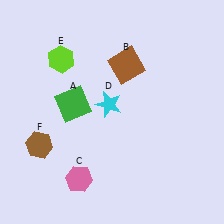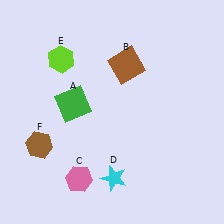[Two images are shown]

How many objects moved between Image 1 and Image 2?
1 object moved between the two images.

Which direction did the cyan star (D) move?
The cyan star (D) moved down.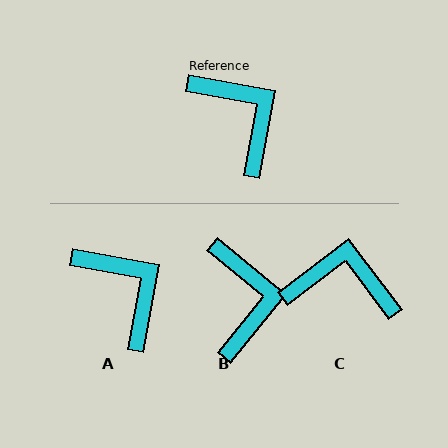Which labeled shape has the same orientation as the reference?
A.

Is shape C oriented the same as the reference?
No, it is off by about 47 degrees.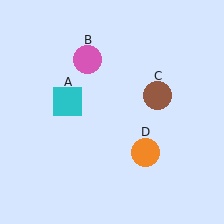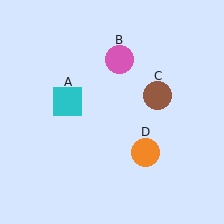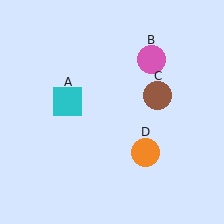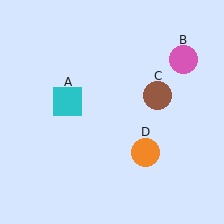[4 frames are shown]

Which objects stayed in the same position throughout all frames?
Cyan square (object A) and brown circle (object C) and orange circle (object D) remained stationary.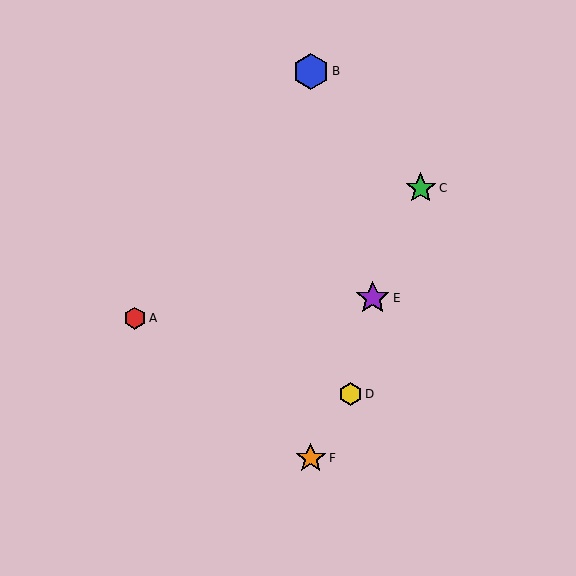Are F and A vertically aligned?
No, F is at x≈311 and A is at x≈135.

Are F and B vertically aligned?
Yes, both are at x≈311.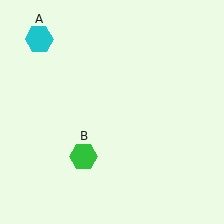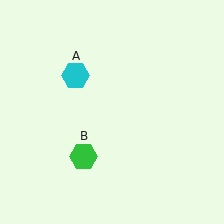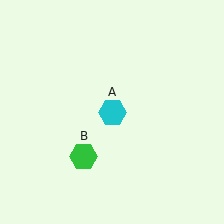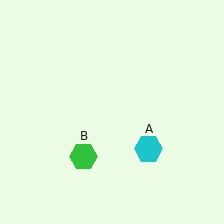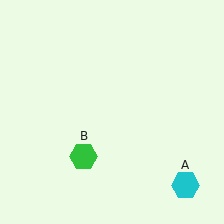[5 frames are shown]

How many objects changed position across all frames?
1 object changed position: cyan hexagon (object A).